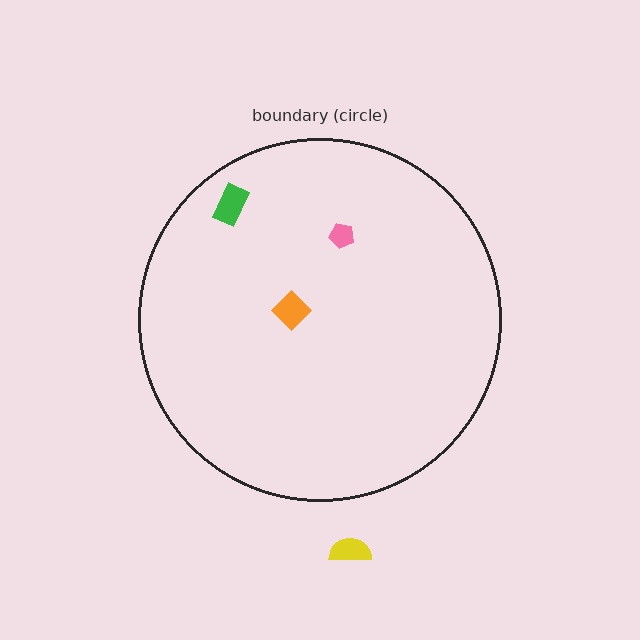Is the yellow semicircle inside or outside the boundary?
Outside.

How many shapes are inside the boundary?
3 inside, 1 outside.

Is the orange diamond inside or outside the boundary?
Inside.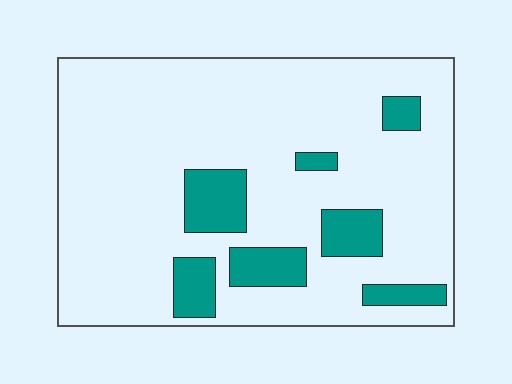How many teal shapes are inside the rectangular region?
7.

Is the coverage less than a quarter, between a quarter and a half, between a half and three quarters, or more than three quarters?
Less than a quarter.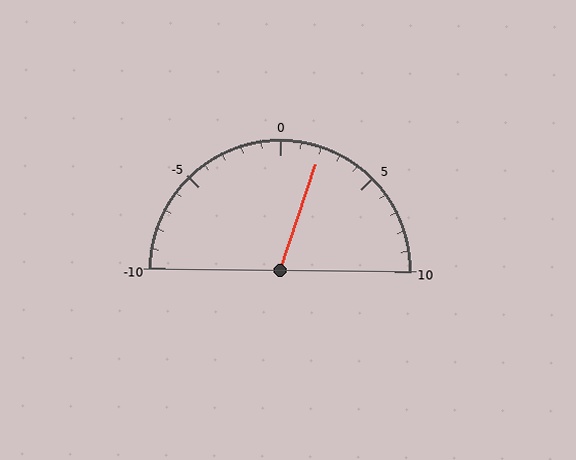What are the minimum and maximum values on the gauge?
The gauge ranges from -10 to 10.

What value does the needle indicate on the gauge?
The needle indicates approximately 2.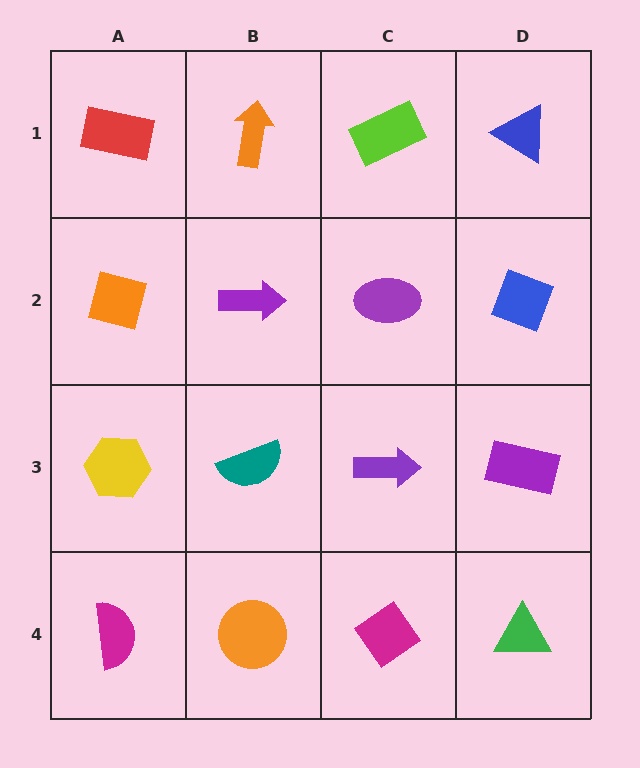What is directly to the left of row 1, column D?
A lime rectangle.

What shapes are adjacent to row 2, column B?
An orange arrow (row 1, column B), a teal semicircle (row 3, column B), an orange square (row 2, column A), a purple ellipse (row 2, column C).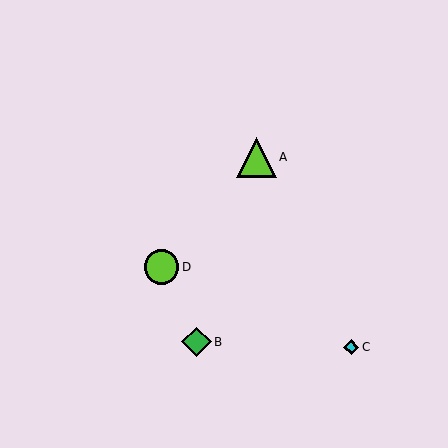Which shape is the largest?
The lime triangle (labeled A) is the largest.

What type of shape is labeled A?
Shape A is a lime triangle.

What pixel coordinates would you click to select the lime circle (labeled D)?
Click at (161, 267) to select the lime circle D.